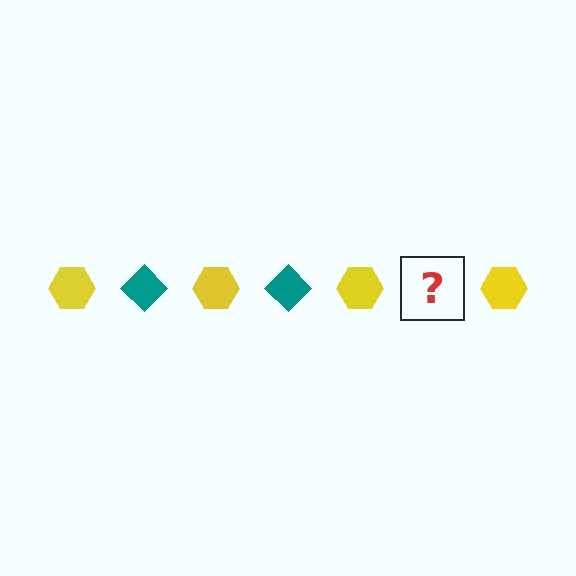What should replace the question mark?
The question mark should be replaced with a teal diamond.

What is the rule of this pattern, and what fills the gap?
The rule is that the pattern alternates between yellow hexagon and teal diamond. The gap should be filled with a teal diamond.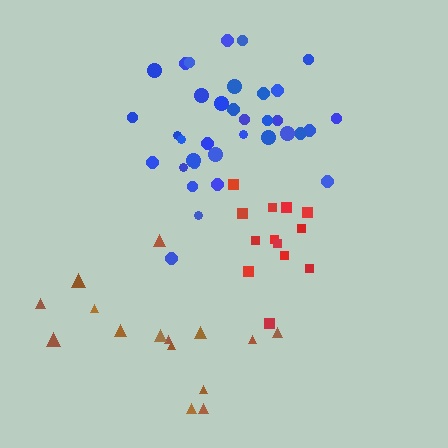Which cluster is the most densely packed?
Blue.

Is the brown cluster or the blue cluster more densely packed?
Blue.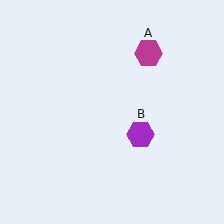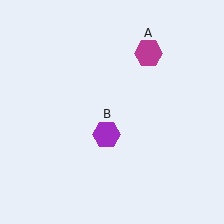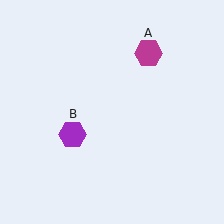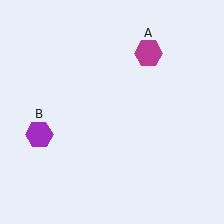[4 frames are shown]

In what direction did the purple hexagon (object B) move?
The purple hexagon (object B) moved left.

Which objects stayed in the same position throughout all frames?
Magenta hexagon (object A) remained stationary.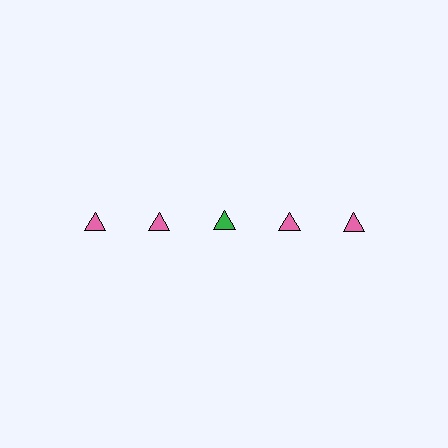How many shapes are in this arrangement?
There are 5 shapes arranged in a grid pattern.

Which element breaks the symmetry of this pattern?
The green triangle in the top row, center column breaks the symmetry. All other shapes are pink triangles.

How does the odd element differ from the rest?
It has a different color: green instead of pink.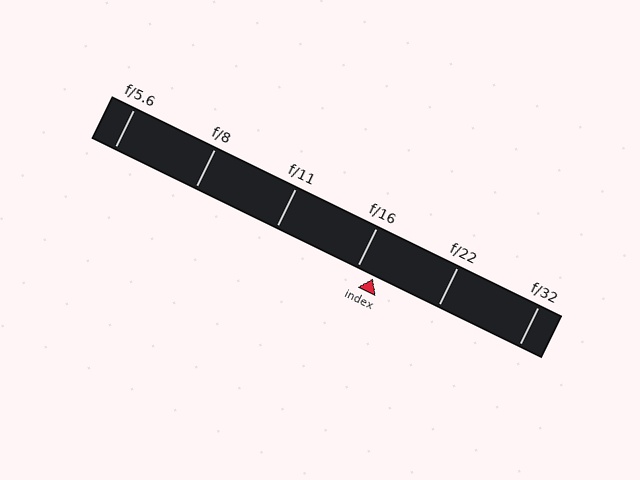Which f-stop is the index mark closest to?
The index mark is closest to f/16.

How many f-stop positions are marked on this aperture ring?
There are 6 f-stop positions marked.